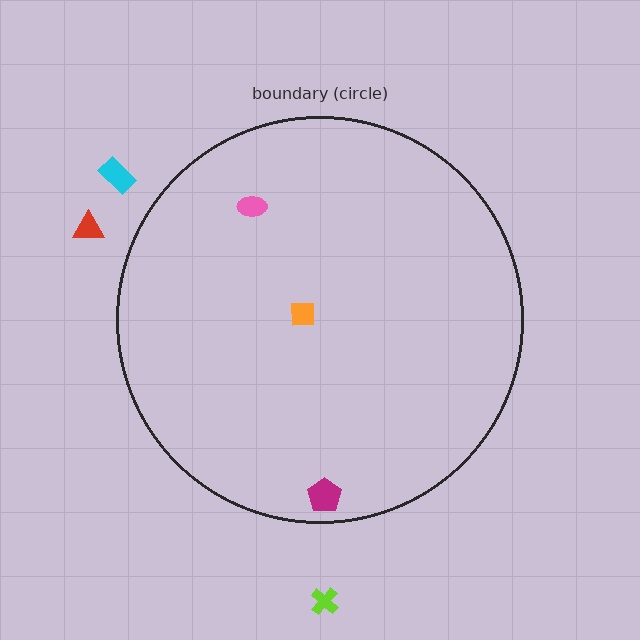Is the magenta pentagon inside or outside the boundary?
Inside.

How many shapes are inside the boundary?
3 inside, 3 outside.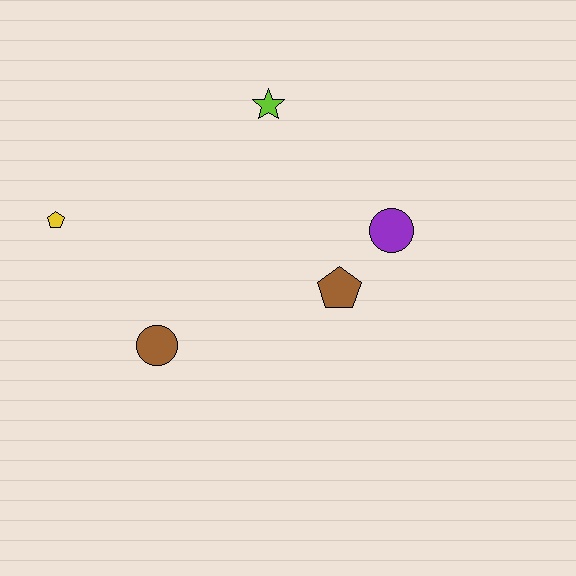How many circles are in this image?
There are 2 circles.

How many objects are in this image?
There are 5 objects.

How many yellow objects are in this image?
There is 1 yellow object.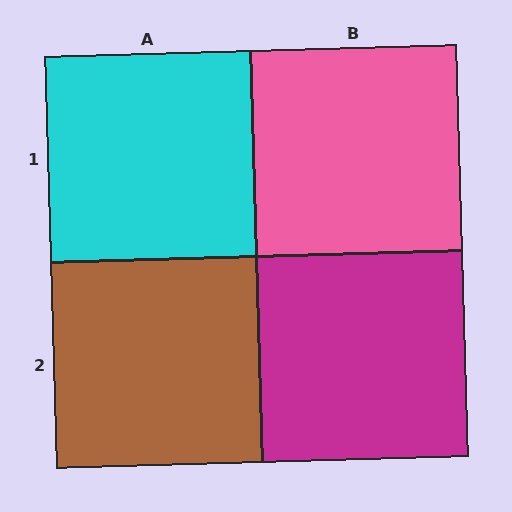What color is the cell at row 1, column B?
Pink.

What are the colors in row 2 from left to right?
Brown, magenta.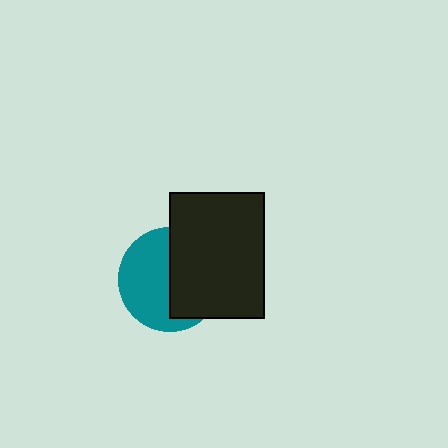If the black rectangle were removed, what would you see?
You would see the complete teal circle.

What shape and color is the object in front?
The object in front is a black rectangle.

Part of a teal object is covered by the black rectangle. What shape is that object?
It is a circle.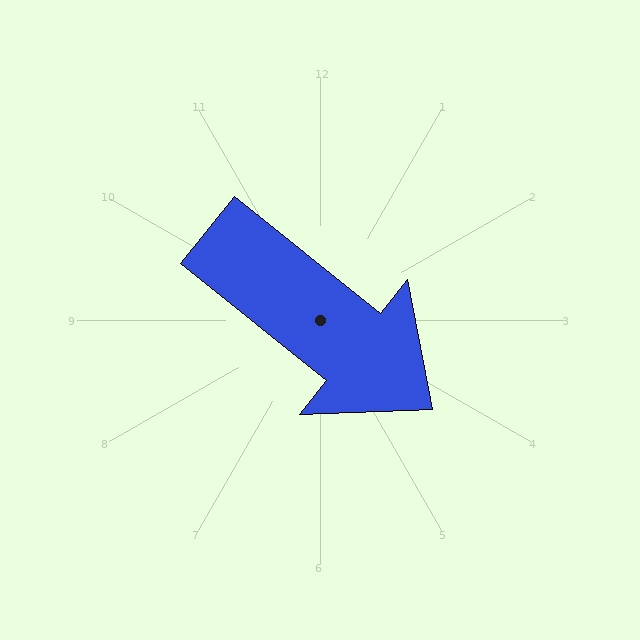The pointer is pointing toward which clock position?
Roughly 4 o'clock.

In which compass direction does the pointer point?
Southeast.